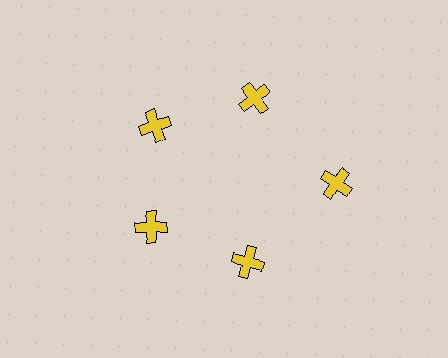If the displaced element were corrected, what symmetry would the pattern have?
It would have 5-fold rotational symmetry — the pattern would map onto itself every 72 degrees.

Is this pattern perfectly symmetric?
No. The 5 yellow crosses are arranged in a ring, but one element near the 3 o'clock position is pushed outward from the center, breaking the 5-fold rotational symmetry.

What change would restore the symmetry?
The symmetry would be restored by moving it inward, back onto the ring so that all 5 crosses sit at equal angles and equal distance from the center.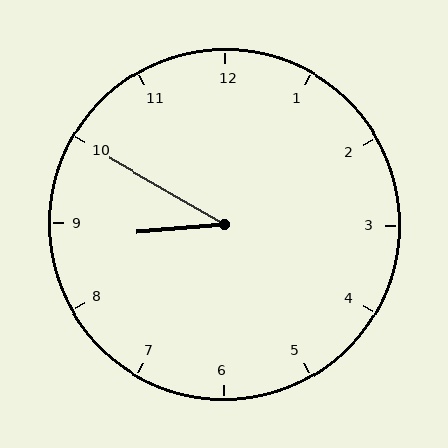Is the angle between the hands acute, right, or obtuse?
It is acute.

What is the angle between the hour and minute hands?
Approximately 35 degrees.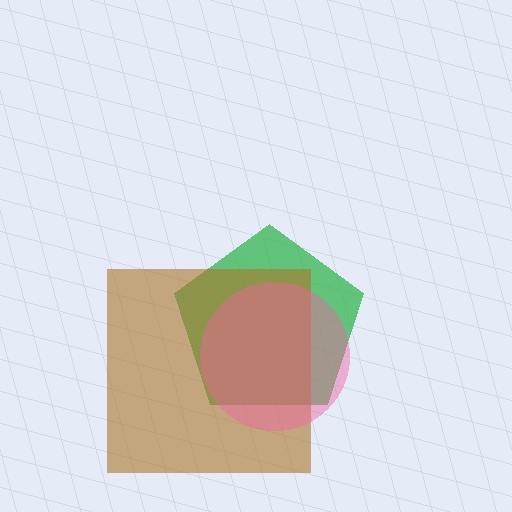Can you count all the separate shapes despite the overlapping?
Yes, there are 3 separate shapes.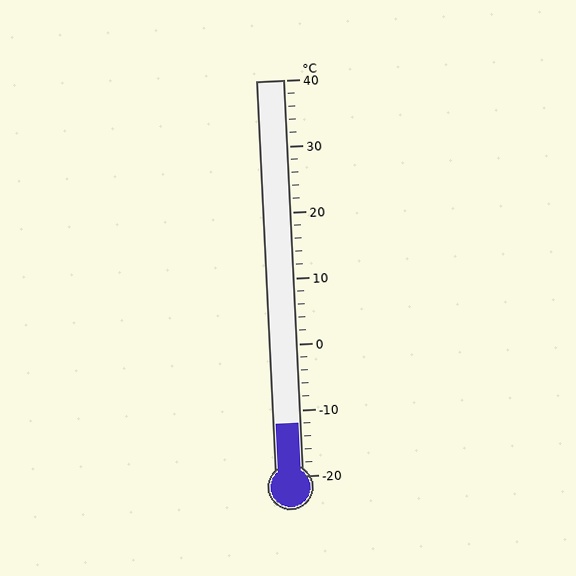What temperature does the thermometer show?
The thermometer shows approximately -12°C.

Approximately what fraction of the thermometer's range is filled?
The thermometer is filled to approximately 15% of its range.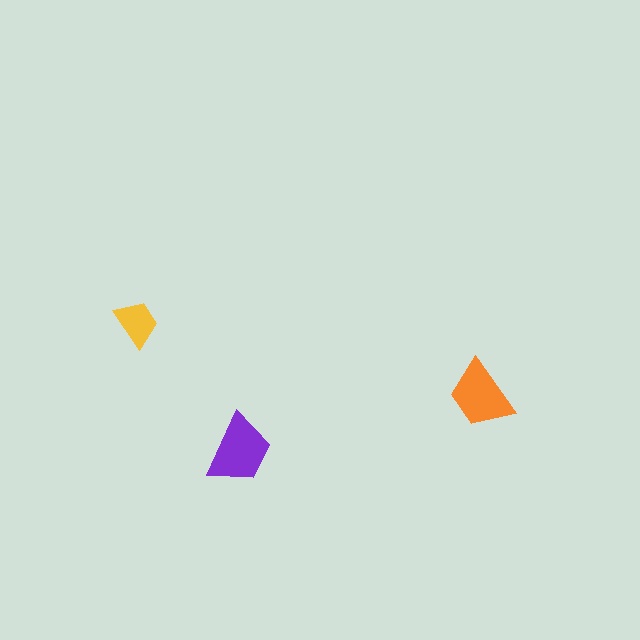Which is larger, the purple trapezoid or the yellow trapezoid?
The purple one.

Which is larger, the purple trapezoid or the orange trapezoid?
The purple one.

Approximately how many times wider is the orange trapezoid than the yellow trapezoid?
About 1.5 times wider.